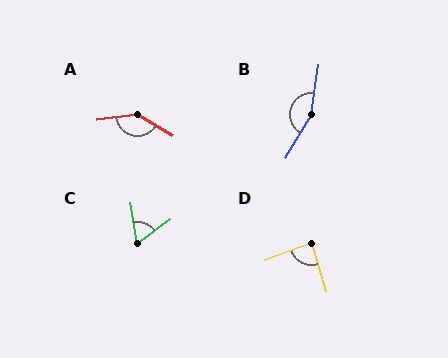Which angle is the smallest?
C, at approximately 62 degrees.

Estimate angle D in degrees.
Approximately 86 degrees.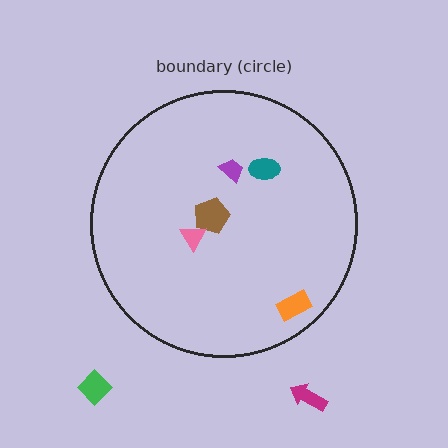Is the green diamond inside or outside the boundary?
Outside.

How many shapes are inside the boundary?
5 inside, 2 outside.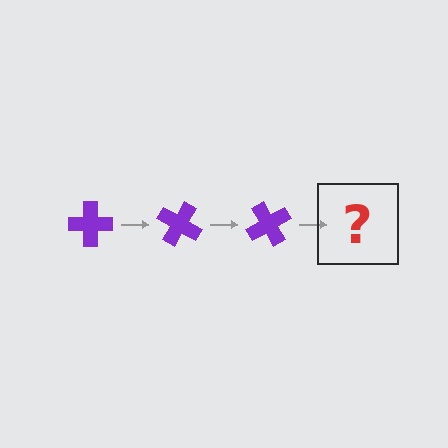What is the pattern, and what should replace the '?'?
The pattern is that the cross rotates 30 degrees each step. The '?' should be a purple cross rotated 90 degrees.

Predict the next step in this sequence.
The next step is a purple cross rotated 90 degrees.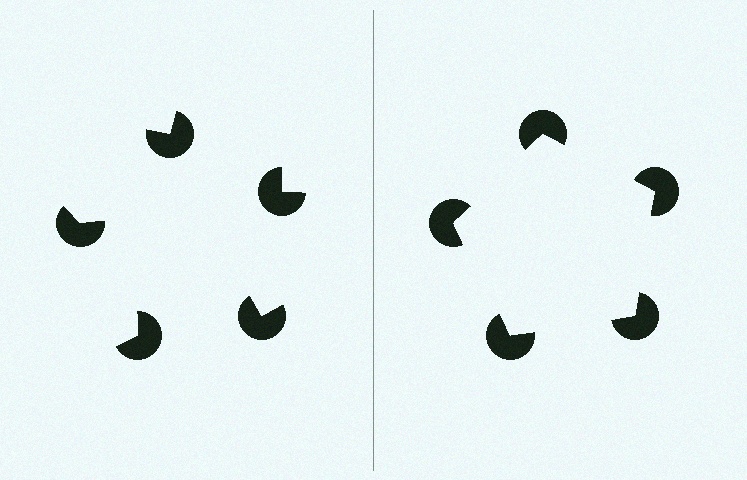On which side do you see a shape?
An illusory pentagon appears on the right side. On the left side the wedge cuts are rotated, so no coherent shape forms.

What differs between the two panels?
The pac-man discs are positioned identically on both sides; only the wedge orientations differ. On the right they align to a pentagon; on the left they are misaligned.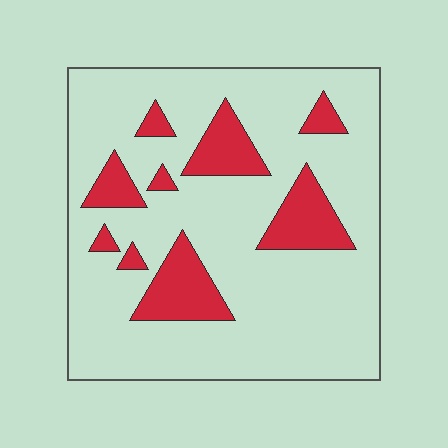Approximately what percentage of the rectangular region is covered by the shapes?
Approximately 20%.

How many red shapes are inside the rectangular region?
9.